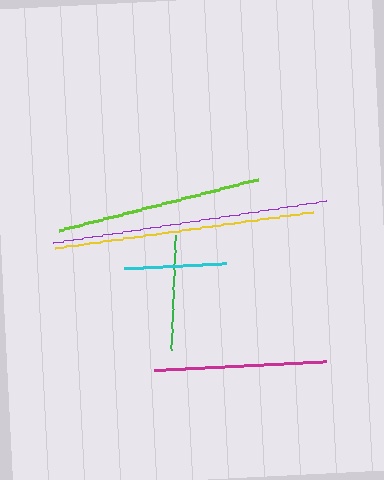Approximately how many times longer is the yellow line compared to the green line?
The yellow line is approximately 2.3 times the length of the green line.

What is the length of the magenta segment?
The magenta segment is approximately 173 pixels long.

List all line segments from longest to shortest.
From longest to shortest: purple, yellow, lime, magenta, green, cyan.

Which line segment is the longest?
The purple line is the longest at approximately 277 pixels.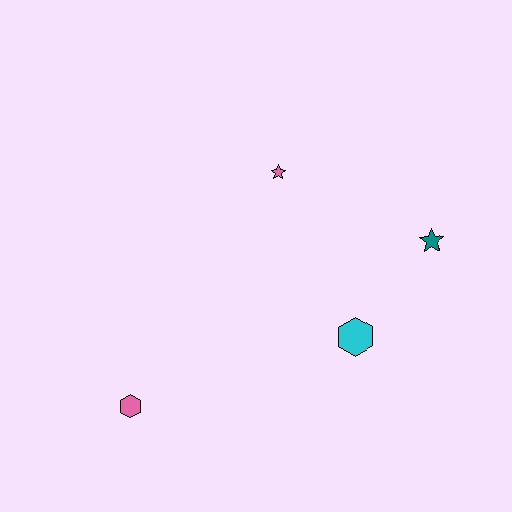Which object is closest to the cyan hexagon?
The teal star is closest to the cyan hexagon.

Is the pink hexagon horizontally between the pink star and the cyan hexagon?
No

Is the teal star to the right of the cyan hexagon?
Yes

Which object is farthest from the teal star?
The pink hexagon is farthest from the teal star.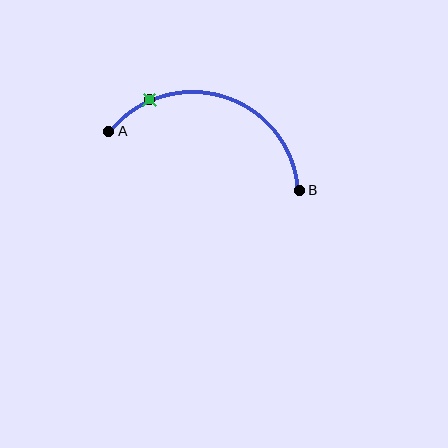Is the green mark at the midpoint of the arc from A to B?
No. The green mark lies on the arc but is closer to endpoint A. The arc midpoint would be at the point on the curve equidistant along the arc from both A and B.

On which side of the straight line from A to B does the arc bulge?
The arc bulges above the straight line connecting A and B.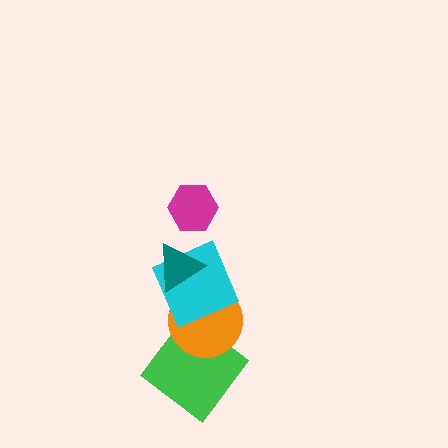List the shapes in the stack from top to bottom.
From top to bottom: the magenta hexagon, the teal triangle, the cyan square, the orange circle, the green diamond.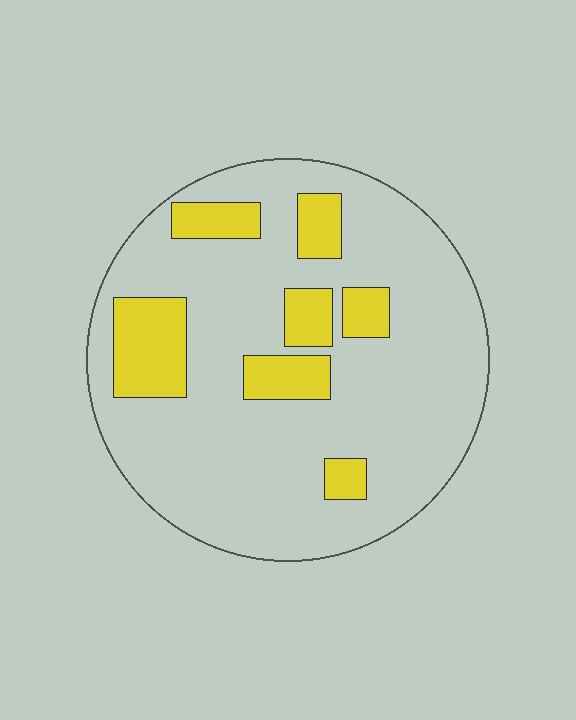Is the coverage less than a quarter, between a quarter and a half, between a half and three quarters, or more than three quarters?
Less than a quarter.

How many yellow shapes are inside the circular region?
7.